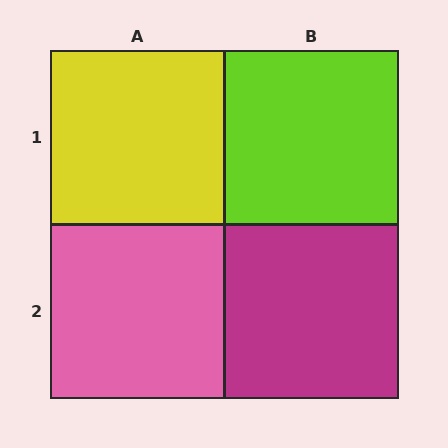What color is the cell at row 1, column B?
Lime.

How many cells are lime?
1 cell is lime.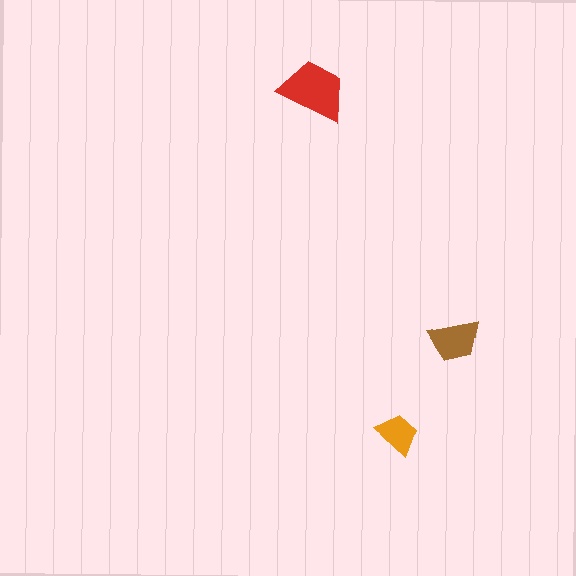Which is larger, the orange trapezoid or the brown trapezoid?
The brown one.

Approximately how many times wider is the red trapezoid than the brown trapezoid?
About 1.5 times wider.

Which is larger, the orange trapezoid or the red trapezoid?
The red one.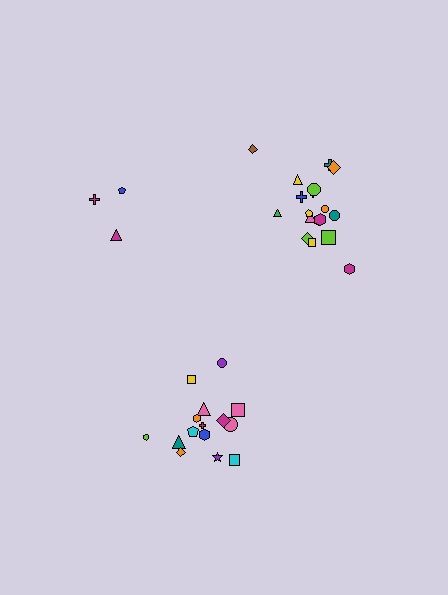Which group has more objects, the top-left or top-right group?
The top-right group.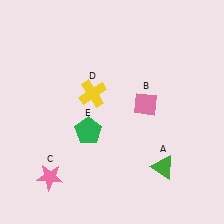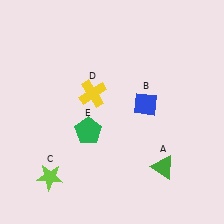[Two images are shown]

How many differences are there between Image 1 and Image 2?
There are 2 differences between the two images.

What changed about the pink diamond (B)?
In Image 1, B is pink. In Image 2, it changed to blue.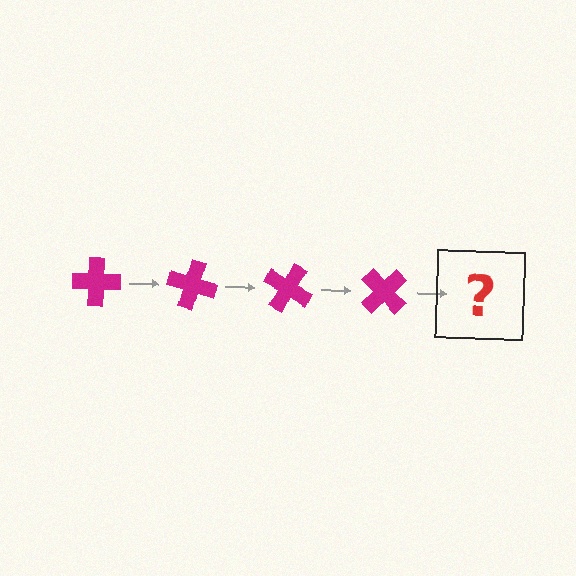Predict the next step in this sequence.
The next step is a magenta cross rotated 60 degrees.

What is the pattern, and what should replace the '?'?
The pattern is that the cross rotates 15 degrees each step. The '?' should be a magenta cross rotated 60 degrees.